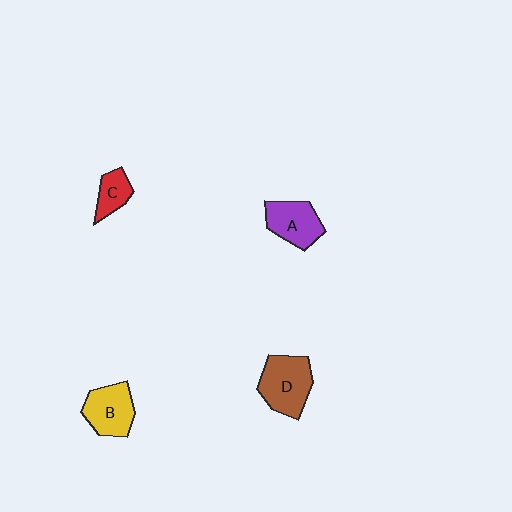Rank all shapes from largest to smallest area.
From largest to smallest: D (brown), B (yellow), A (purple), C (red).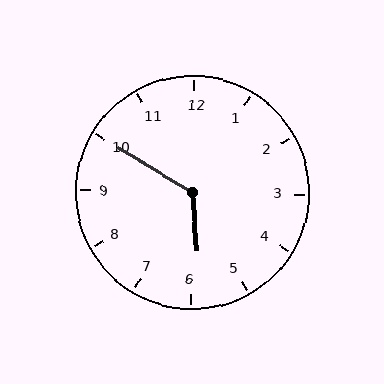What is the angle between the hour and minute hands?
Approximately 125 degrees.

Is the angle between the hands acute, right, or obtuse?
It is obtuse.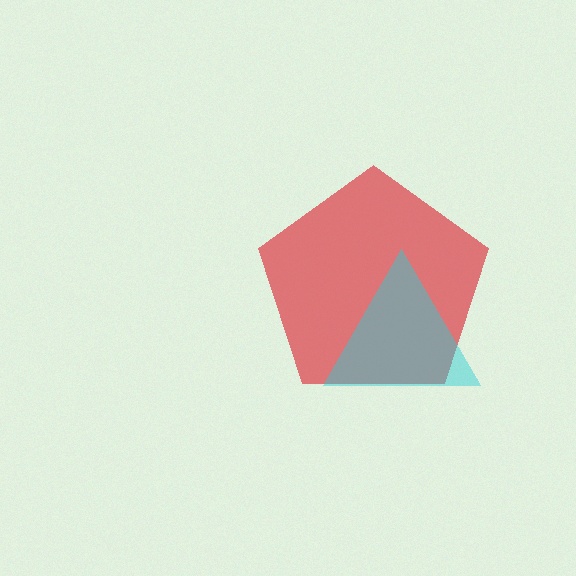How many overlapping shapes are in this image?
There are 2 overlapping shapes in the image.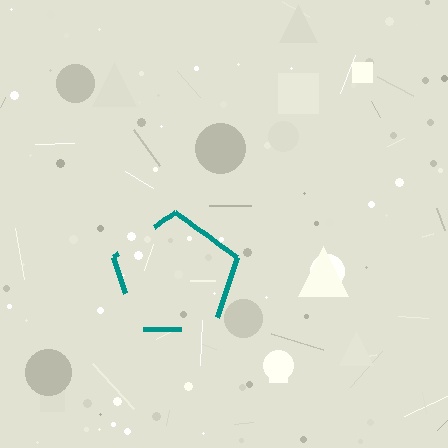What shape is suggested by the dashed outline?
The dashed outline suggests a pentagon.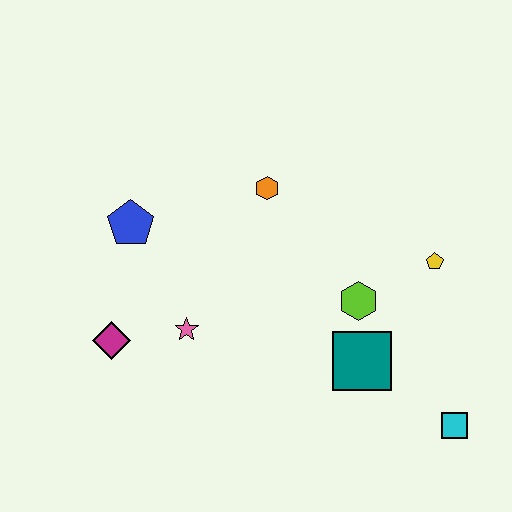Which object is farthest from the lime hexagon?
The magenta diamond is farthest from the lime hexagon.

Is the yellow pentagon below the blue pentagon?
Yes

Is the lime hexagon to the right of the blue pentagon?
Yes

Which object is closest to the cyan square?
The teal square is closest to the cyan square.